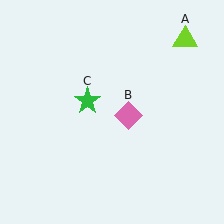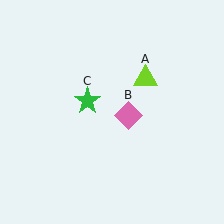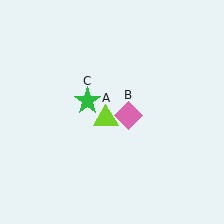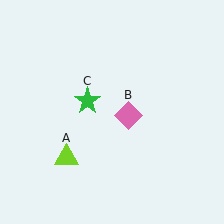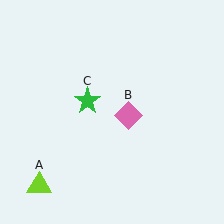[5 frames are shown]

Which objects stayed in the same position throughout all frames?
Pink diamond (object B) and green star (object C) remained stationary.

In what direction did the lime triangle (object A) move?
The lime triangle (object A) moved down and to the left.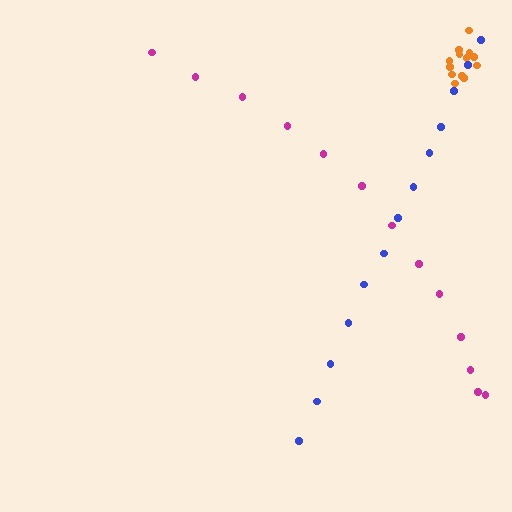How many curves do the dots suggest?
There are 3 distinct paths.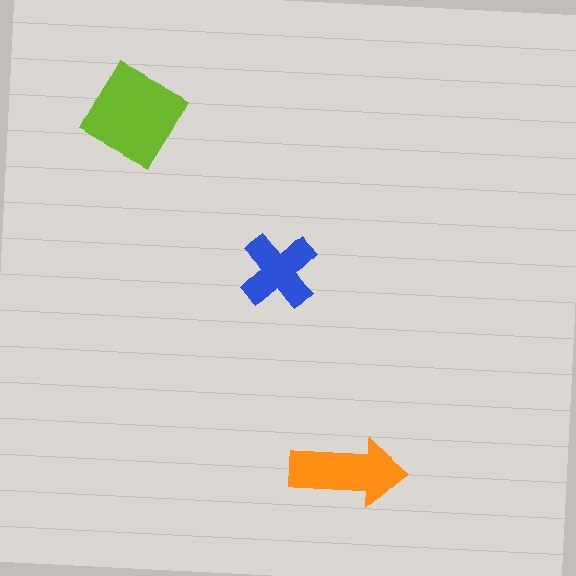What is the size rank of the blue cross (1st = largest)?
3rd.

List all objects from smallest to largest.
The blue cross, the orange arrow, the lime diamond.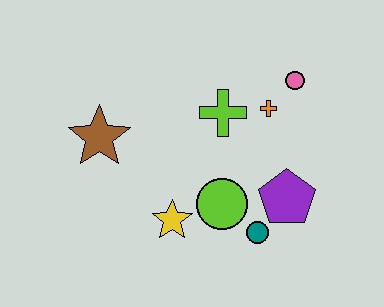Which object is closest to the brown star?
The yellow star is closest to the brown star.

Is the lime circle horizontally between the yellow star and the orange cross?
Yes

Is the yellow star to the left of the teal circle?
Yes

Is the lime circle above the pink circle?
No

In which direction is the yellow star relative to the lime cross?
The yellow star is below the lime cross.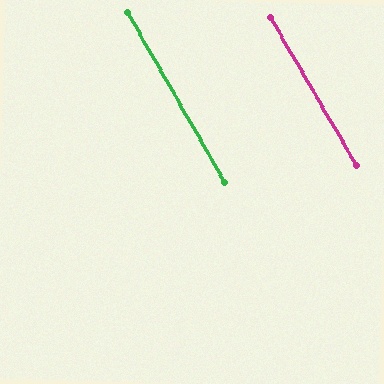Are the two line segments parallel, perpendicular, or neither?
Parallel — their directions differ by only 0.1°.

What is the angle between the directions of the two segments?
Approximately 0 degrees.